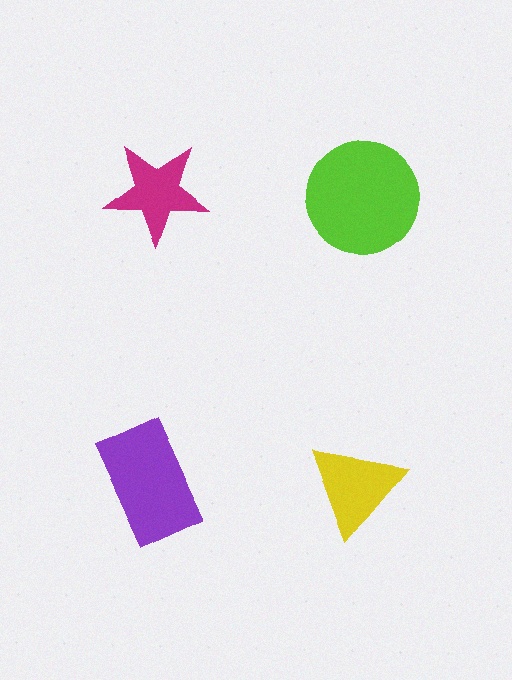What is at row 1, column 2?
A lime circle.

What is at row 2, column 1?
A purple rectangle.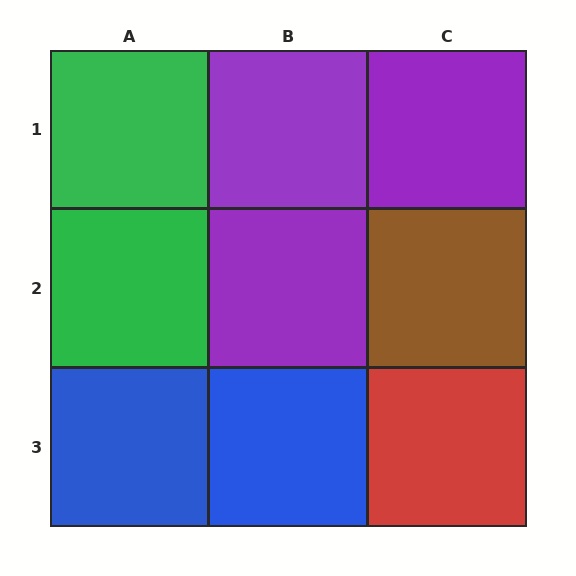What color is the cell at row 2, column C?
Brown.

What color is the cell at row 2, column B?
Purple.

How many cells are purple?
3 cells are purple.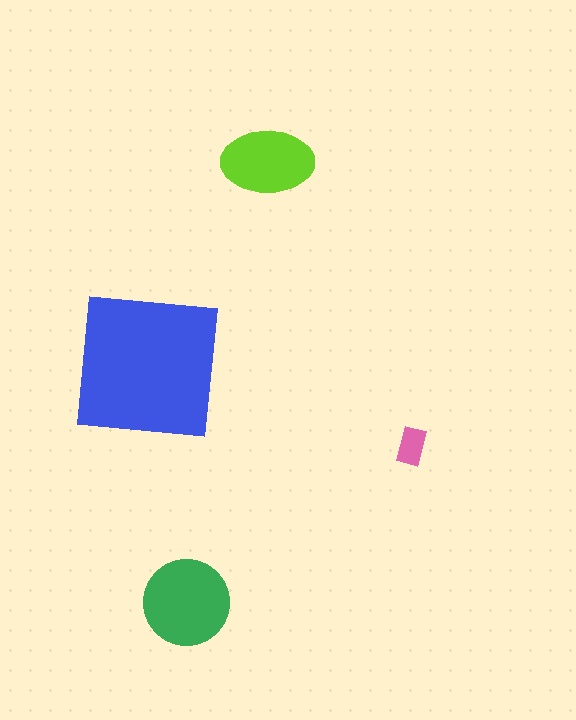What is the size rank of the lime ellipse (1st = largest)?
3rd.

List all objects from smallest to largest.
The pink rectangle, the lime ellipse, the green circle, the blue square.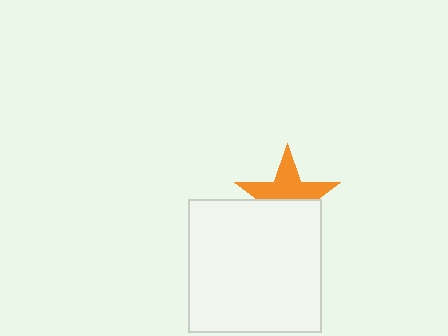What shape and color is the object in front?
The object in front is a white square.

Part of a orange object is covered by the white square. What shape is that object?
It is a star.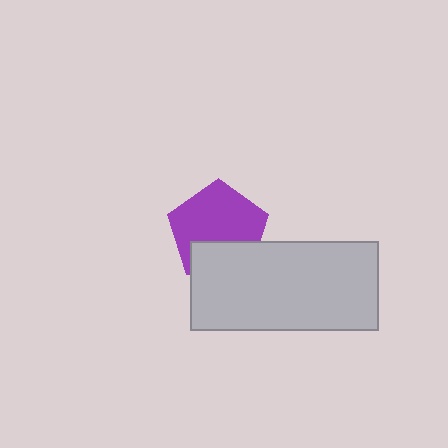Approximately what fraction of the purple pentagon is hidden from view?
Roughly 32% of the purple pentagon is hidden behind the light gray rectangle.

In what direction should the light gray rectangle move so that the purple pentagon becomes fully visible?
The light gray rectangle should move down. That is the shortest direction to clear the overlap and leave the purple pentagon fully visible.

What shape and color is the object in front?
The object in front is a light gray rectangle.